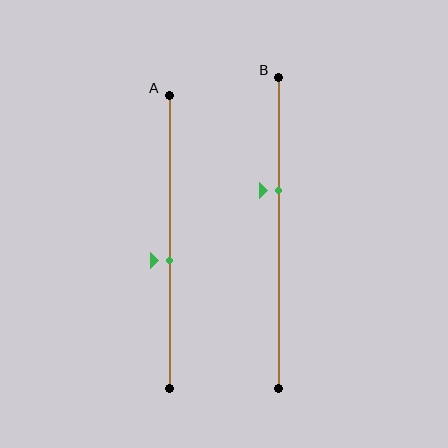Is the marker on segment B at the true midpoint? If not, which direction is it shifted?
No, the marker on segment B is shifted upward by about 13% of the segment length.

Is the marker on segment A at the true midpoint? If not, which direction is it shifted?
No, the marker on segment A is shifted downward by about 7% of the segment length.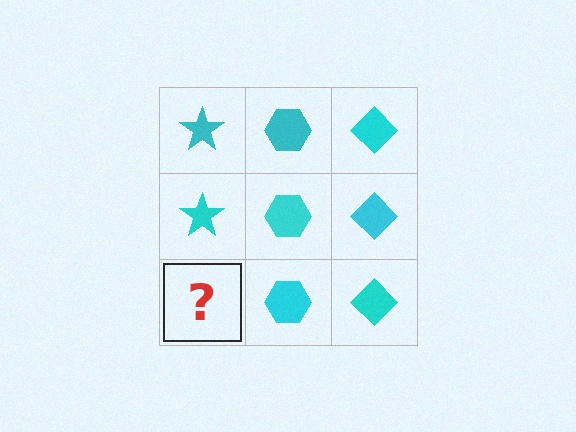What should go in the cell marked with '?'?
The missing cell should contain a cyan star.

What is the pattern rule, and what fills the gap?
The rule is that each column has a consistent shape. The gap should be filled with a cyan star.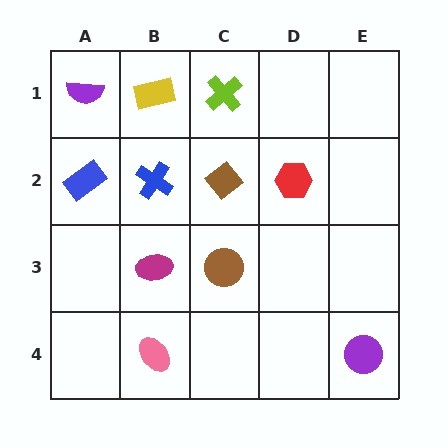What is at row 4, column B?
A pink ellipse.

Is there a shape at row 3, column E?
No, that cell is empty.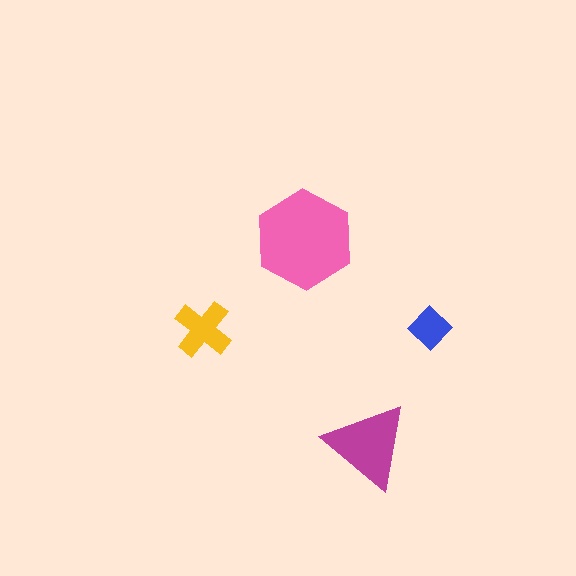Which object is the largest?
The pink hexagon.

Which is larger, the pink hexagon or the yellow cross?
The pink hexagon.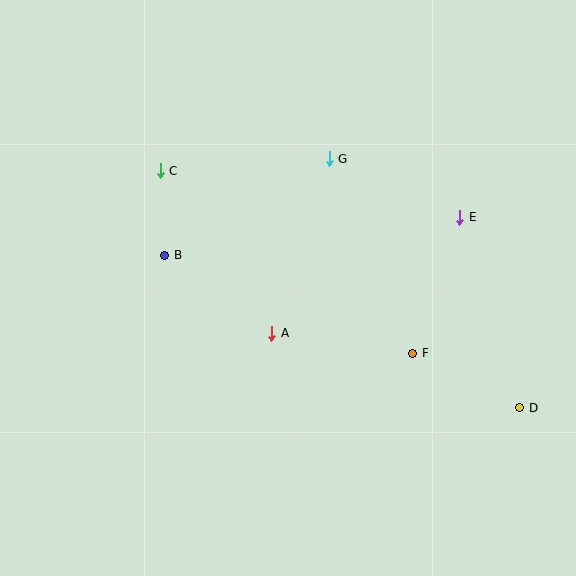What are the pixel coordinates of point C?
Point C is at (160, 171).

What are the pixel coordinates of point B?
Point B is at (165, 255).